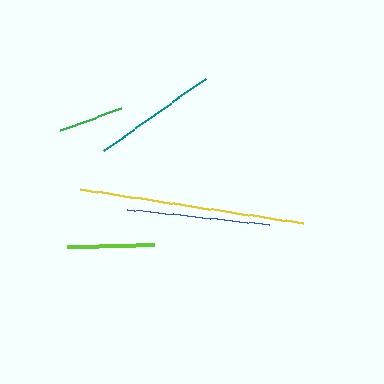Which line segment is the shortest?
The green line is the shortest at approximately 65 pixels.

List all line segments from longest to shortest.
From longest to shortest: yellow, blue, teal, lime, green.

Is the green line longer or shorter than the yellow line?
The yellow line is longer than the green line.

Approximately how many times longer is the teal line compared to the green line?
The teal line is approximately 1.9 times the length of the green line.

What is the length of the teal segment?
The teal segment is approximately 126 pixels long.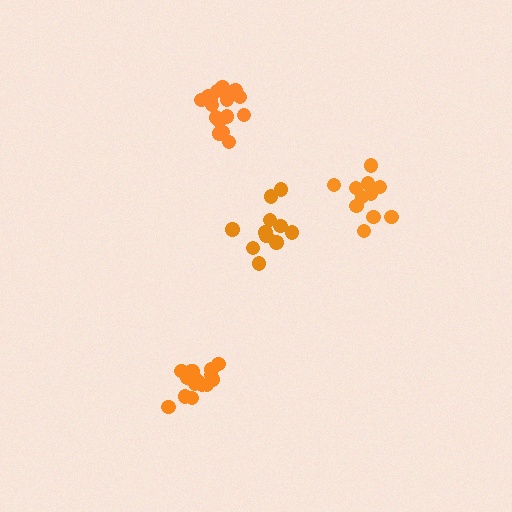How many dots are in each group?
Group 1: 17 dots, Group 2: 11 dots, Group 3: 16 dots, Group 4: 11 dots (55 total).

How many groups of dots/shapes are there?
There are 4 groups.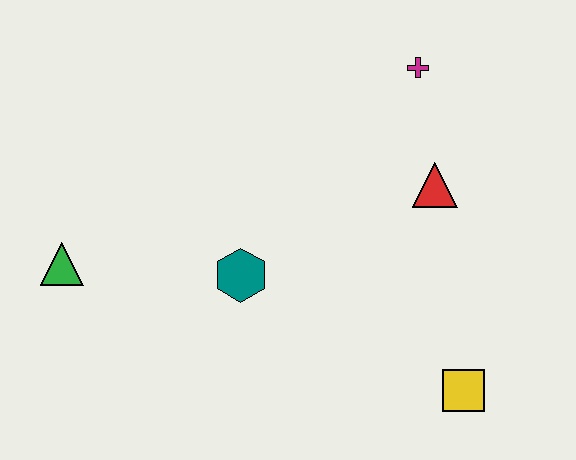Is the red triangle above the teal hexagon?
Yes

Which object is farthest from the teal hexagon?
The magenta cross is farthest from the teal hexagon.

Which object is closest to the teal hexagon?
The green triangle is closest to the teal hexagon.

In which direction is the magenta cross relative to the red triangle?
The magenta cross is above the red triangle.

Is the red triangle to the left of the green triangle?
No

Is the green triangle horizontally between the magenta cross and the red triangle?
No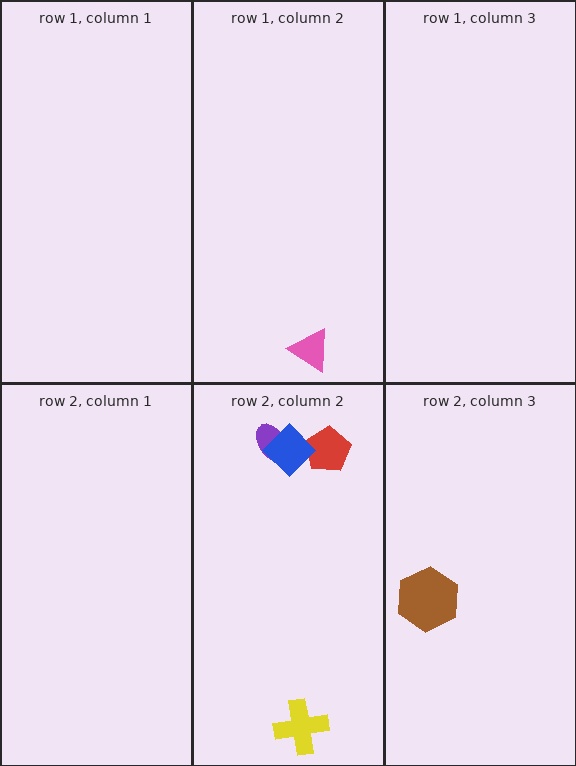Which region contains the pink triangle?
The row 1, column 2 region.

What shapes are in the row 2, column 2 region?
The purple ellipse, the yellow cross, the red pentagon, the blue diamond.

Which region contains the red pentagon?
The row 2, column 2 region.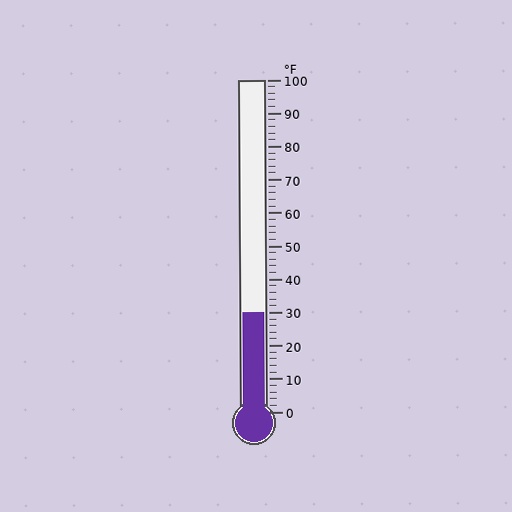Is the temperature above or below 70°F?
The temperature is below 70°F.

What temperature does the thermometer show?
The thermometer shows approximately 30°F.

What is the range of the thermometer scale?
The thermometer scale ranges from 0°F to 100°F.